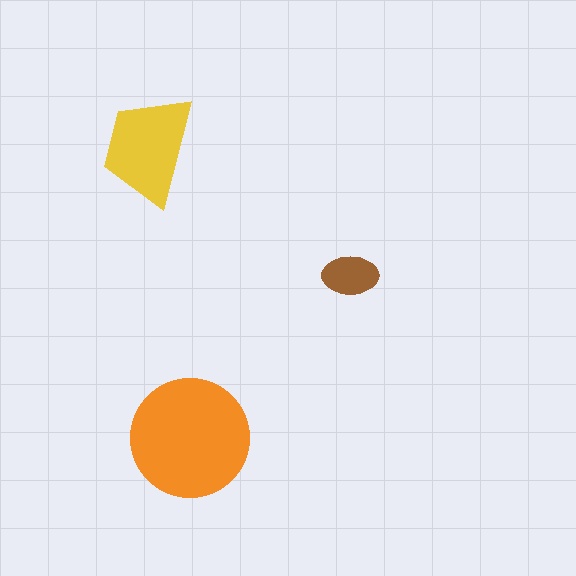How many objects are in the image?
There are 3 objects in the image.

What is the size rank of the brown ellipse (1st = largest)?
3rd.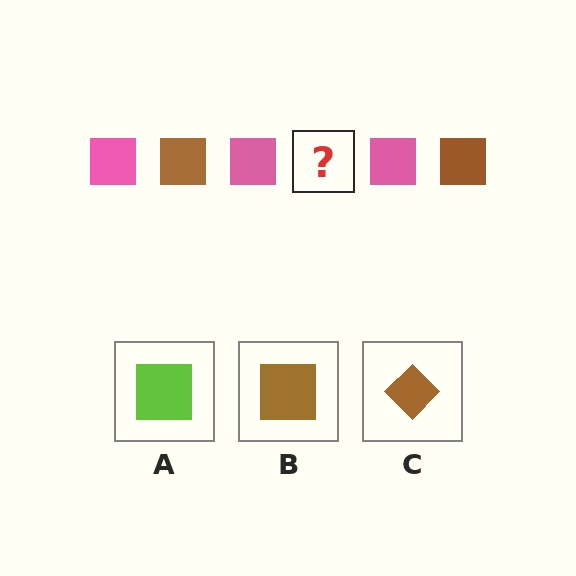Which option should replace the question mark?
Option B.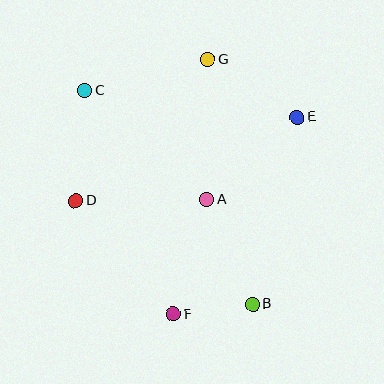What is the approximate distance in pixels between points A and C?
The distance between A and C is approximately 164 pixels.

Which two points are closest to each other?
Points B and F are closest to each other.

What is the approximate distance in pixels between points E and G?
The distance between E and G is approximately 107 pixels.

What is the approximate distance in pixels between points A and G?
The distance between A and G is approximately 140 pixels.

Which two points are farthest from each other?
Points B and C are farthest from each other.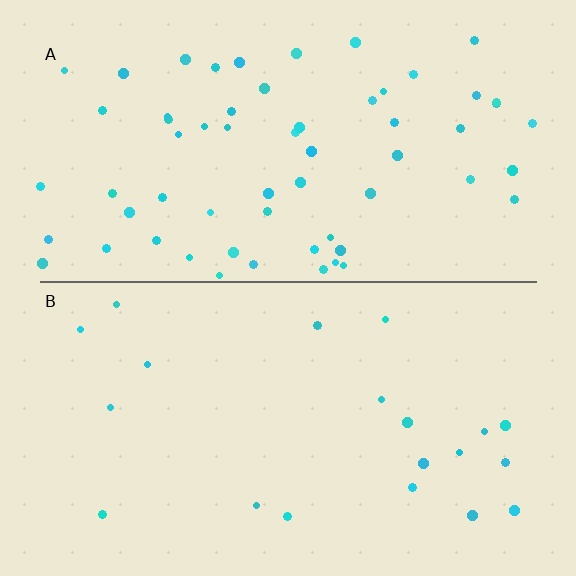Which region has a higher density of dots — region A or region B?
A (the top).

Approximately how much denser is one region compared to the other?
Approximately 3.0× — region A over region B.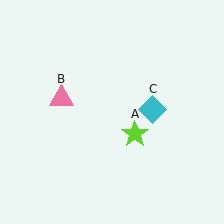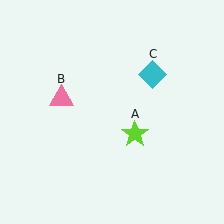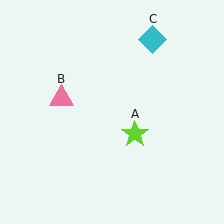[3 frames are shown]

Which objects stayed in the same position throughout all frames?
Lime star (object A) and pink triangle (object B) remained stationary.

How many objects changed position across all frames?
1 object changed position: cyan diamond (object C).